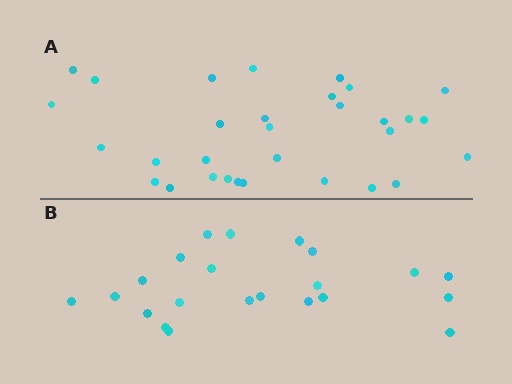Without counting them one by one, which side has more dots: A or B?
Region A (the top region) has more dots.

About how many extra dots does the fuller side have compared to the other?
Region A has roughly 8 or so more dots than region B.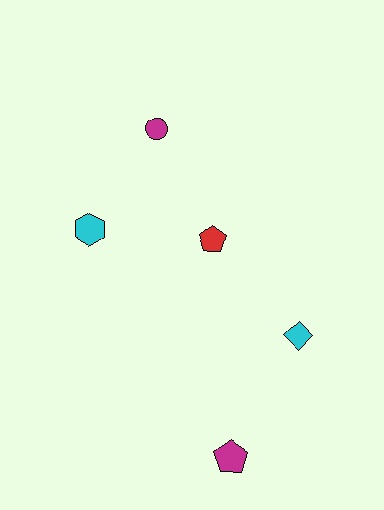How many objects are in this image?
There are 5 objects.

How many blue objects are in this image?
There are no blue objects.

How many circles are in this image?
There is 1 circle.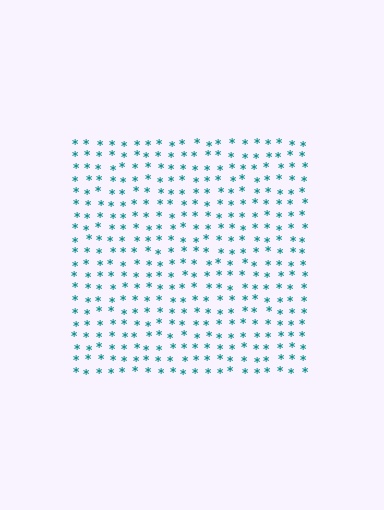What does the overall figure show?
The overall figure shows a square.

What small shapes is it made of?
It is made of small asterisks.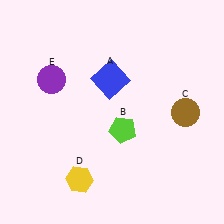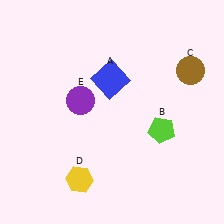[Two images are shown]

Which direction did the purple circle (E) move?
The purple circle (E) moved right.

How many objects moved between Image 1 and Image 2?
3 objects moved between the two images.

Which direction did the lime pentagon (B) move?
The lime pentagon (B) moved right.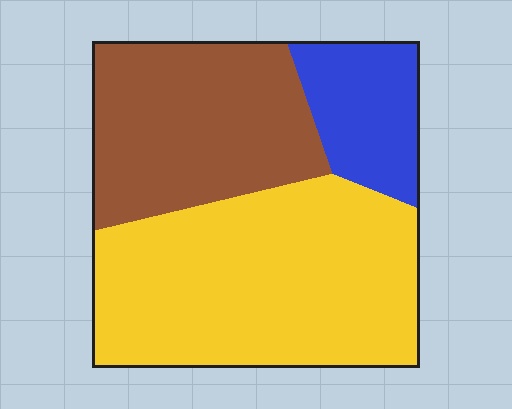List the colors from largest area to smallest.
From largest to smallest: yellow, brown, blue.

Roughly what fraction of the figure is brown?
Brown covers roughly 35% of the figure.